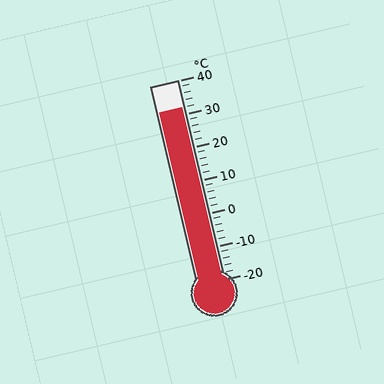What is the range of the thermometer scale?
The thermometer scale ranges from -20°C to 40°C.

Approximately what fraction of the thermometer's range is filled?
The thermometer is filled to approximately 85% of its range.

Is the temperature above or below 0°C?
The temperature is above 0°C.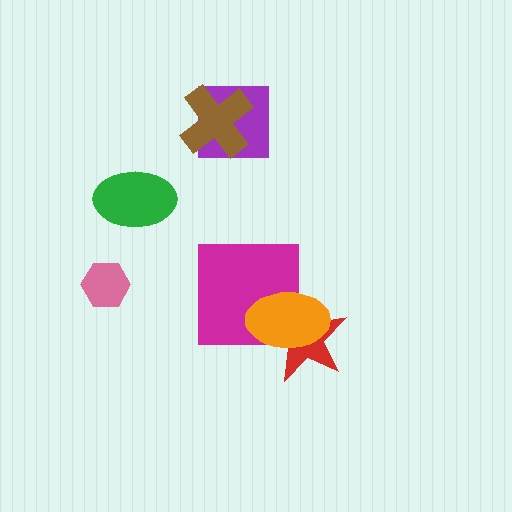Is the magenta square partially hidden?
Yes, it is partially covered by another shape.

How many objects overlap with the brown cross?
1 object overlaps with the brown cross.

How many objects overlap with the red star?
2 objects overlap with the red star.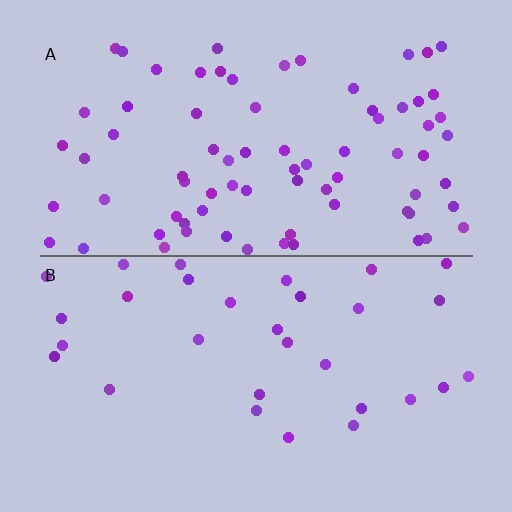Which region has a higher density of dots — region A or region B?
A (the top).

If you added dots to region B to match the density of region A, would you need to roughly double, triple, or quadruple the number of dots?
Approximately triple.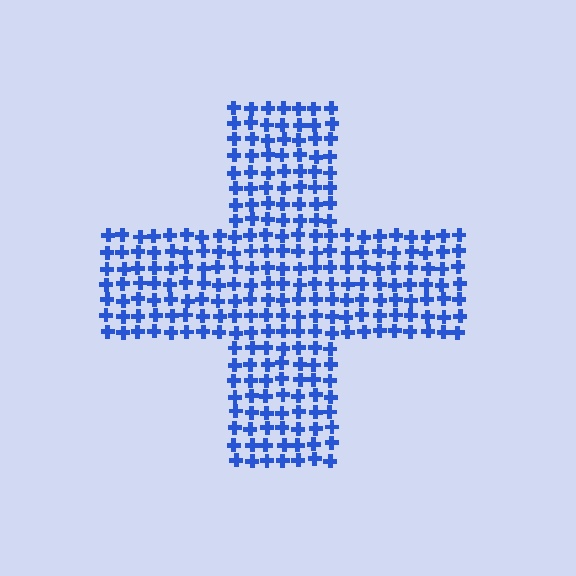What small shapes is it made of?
It is made of small crosses.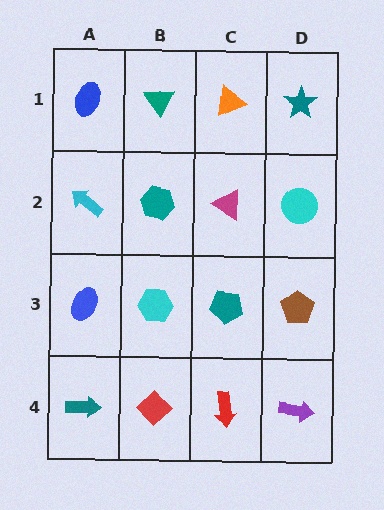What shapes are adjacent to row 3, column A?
A cyan arrow (row 2, column A), a teal arrow (row 4, column A), a cyan hexagon (row 3, column B).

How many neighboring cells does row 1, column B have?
3.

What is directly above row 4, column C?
A teal pentagon.